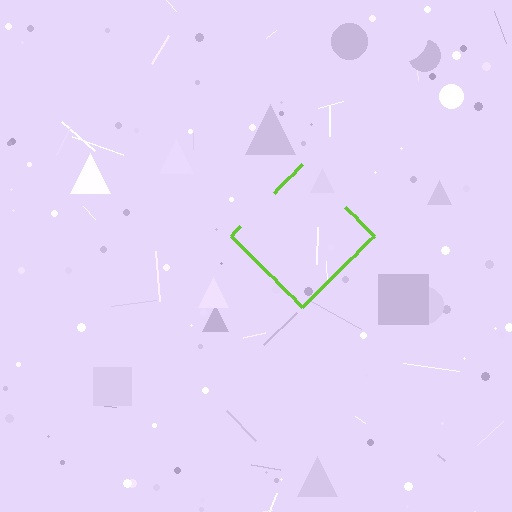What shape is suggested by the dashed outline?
The dashed outline suggests a diamond.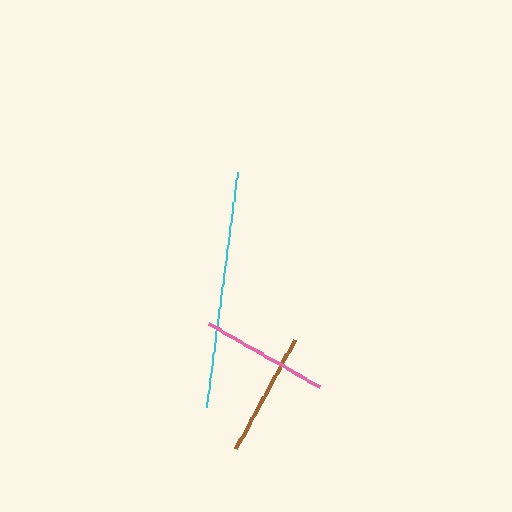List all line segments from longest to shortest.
From longest to shortest: cyan, pink, brown.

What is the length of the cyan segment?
The cyan segment is approximately 236 pixels long.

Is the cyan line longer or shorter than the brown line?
The cyan line is longer than the brown line.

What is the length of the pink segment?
The pink segment is approximately 128 pixels long.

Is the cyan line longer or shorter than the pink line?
The cyan line is longer than the pink line.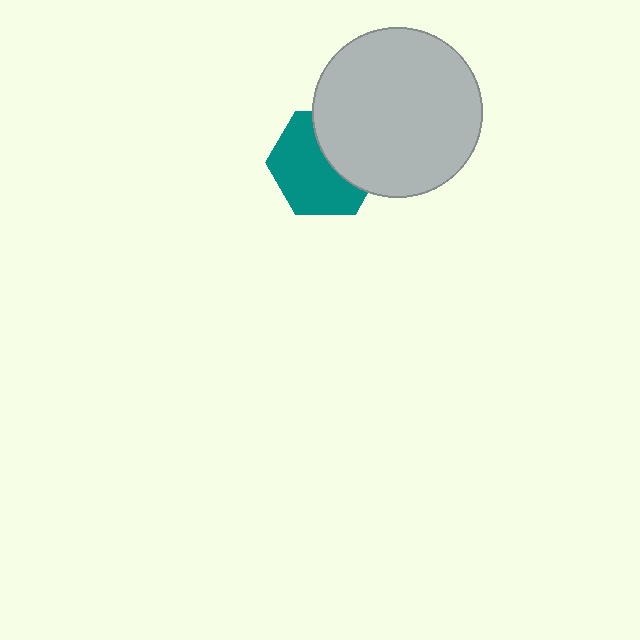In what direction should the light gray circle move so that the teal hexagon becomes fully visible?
The light gray circle should move toward the upper-right. That is the shortest direction to clear the overlap and leave the teal hexagon fully visible.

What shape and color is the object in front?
The object in front is a light gray circle.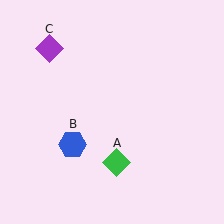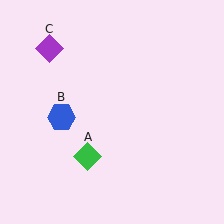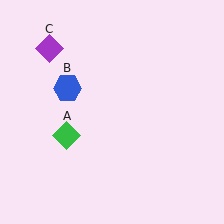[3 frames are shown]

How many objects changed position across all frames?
2 objects changed position: green diamond (object A), blue hexagon (object B).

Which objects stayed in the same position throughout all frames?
Purple diamond (object C) remained stationary.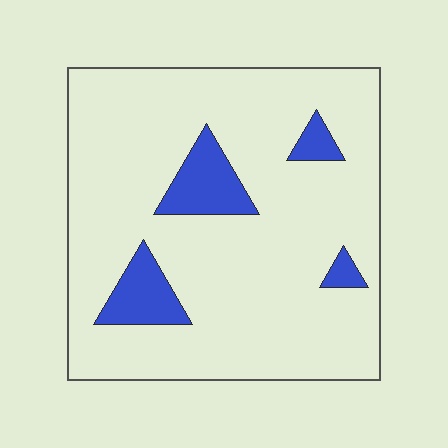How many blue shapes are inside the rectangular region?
4.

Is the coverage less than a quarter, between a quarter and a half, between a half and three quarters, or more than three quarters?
Less than a quarter.